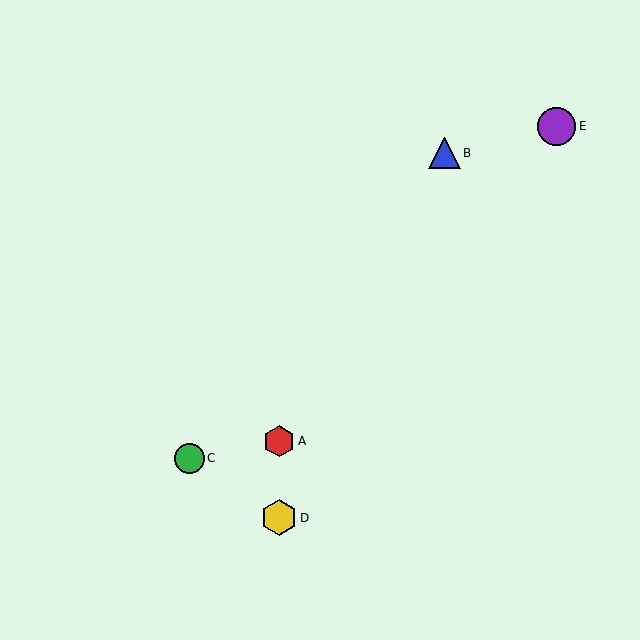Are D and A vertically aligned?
Yes, both are at x≈279.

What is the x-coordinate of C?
Object C is at x≈189.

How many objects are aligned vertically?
2 objects (A, D) are aligned vertically.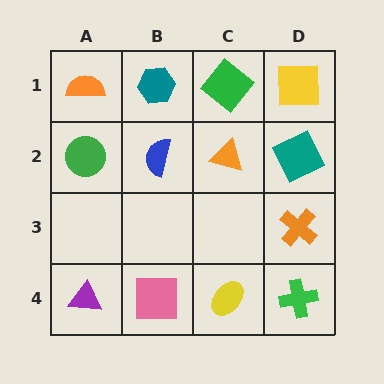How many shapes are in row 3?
1 shape.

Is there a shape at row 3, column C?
No, that cell is empty.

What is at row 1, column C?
A green diamond.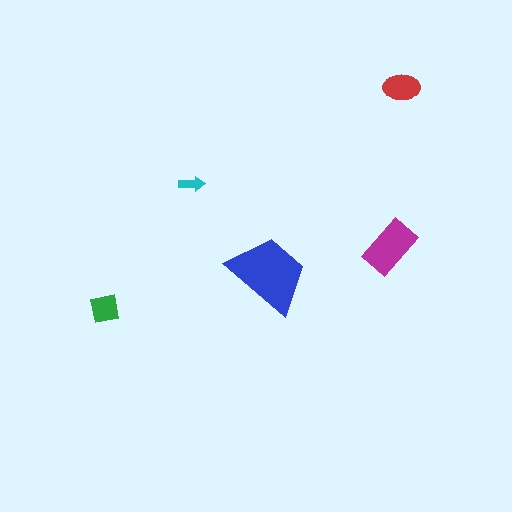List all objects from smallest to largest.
The cyan arrow, the green square, the red ellipse, the magenta rectangle, the blue trapezoid.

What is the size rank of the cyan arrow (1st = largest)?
5th.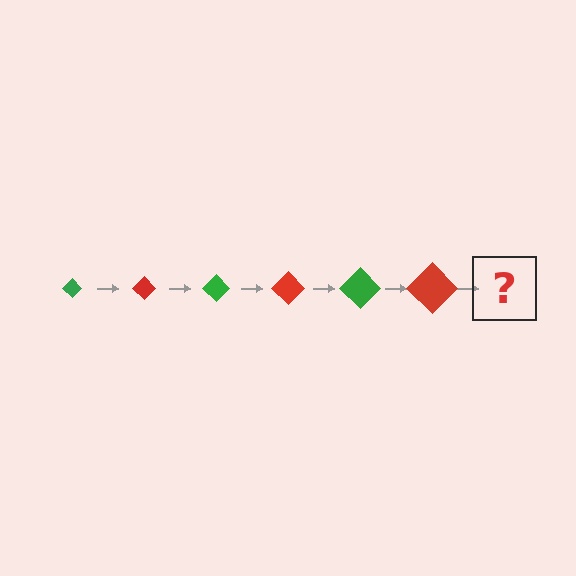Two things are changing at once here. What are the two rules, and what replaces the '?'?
The two rules are that the diamond grows larger each step and the color cycles through green and red. The '?' should be a green diamond, larger than the previous one.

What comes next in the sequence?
The next element should be a green diamond, larger than the previous one.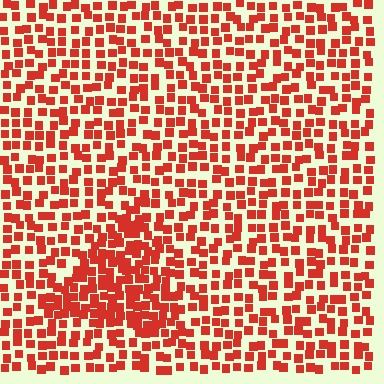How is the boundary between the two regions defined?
The boundary is defined by a change in element density (approximately 1.7x ratio). All elements are the same color, size, and shape.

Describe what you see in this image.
The image contains small red elements arranged at two different densities. A triangle-shaped region is visible where the elements are more densely packed than the surrounding area.